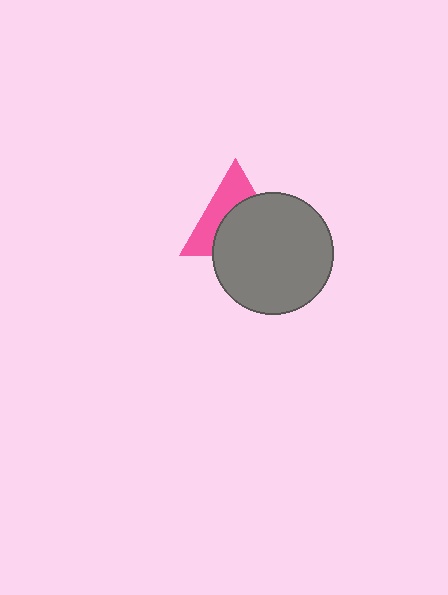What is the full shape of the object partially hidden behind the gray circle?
The partially hidden object is a pink triangle.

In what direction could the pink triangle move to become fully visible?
The pink triangle could move up. That would shift it out from behind the gray circle entirely.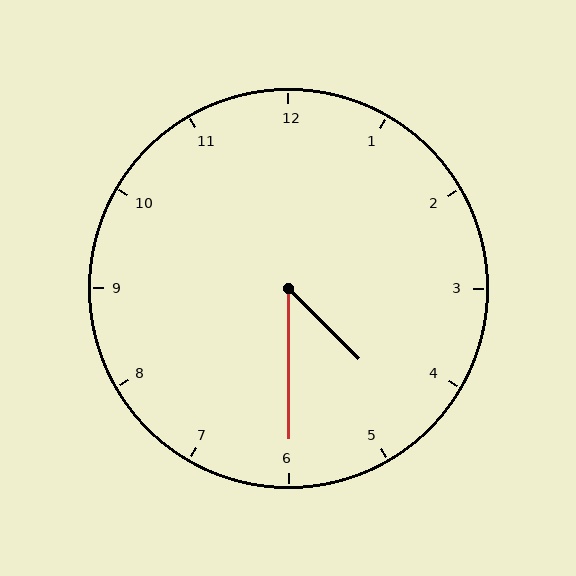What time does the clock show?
4:30.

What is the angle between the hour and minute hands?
Approximately 45 degrees.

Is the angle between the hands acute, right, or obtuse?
It is acute.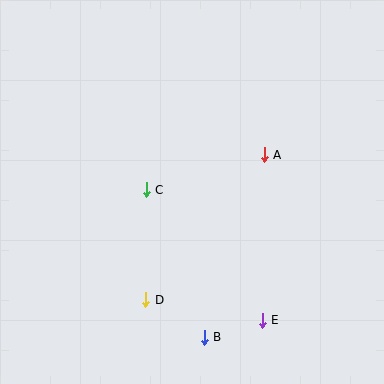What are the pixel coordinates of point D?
Point D is at (146, 300).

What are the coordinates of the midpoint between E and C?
The midpoint between E and C is at (204, 255).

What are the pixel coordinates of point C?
Point C is at (146, 190).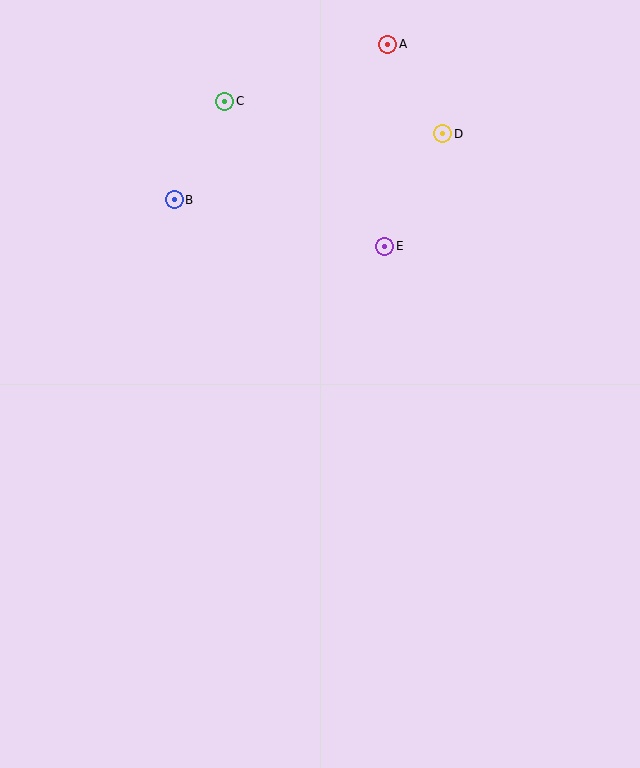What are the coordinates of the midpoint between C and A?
The midpoint between C and A is at (306, 73).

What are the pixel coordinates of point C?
Point C is at (225, 101).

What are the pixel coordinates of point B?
Point B is at (174, 200).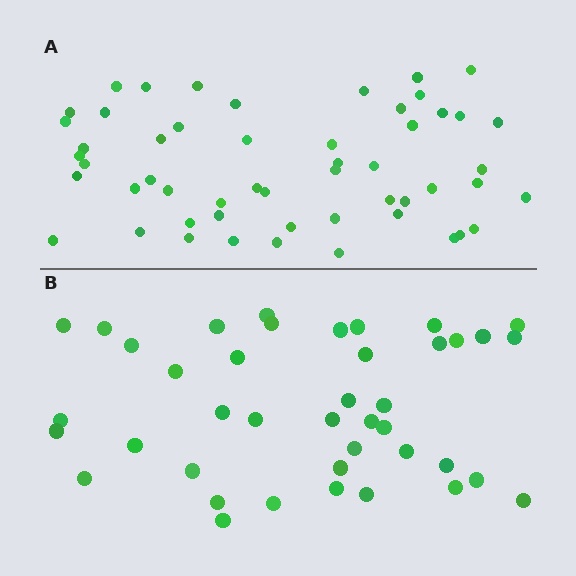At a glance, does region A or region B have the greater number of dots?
Region A (the top region) has more dots.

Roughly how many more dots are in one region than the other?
Region A has roughly 12 or so more dots than region B.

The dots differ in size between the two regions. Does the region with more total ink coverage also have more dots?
No. Region B has more total ink coverage because its dots are larger, but region A actually contains more individual dots. Total area can be misleading — the number of items is what matters here.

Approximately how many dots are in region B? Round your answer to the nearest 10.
About 40 dots. (The exact count is 41, which rounds to 40.)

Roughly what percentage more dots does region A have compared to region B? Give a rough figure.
About 30% more.